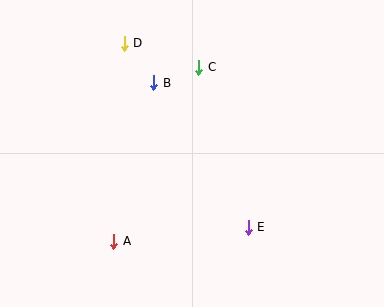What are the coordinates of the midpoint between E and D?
The midpoint between E and D is at (186, 135).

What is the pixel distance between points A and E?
The distance between A and E is 136 pixels.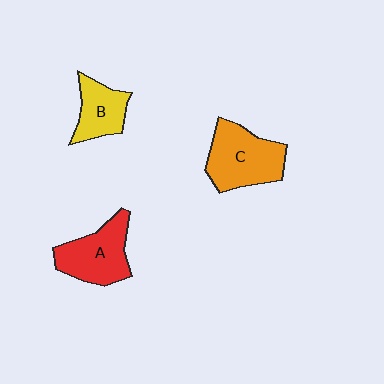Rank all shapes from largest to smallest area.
From largest to smallest: C (orange), A (red), B (yellow).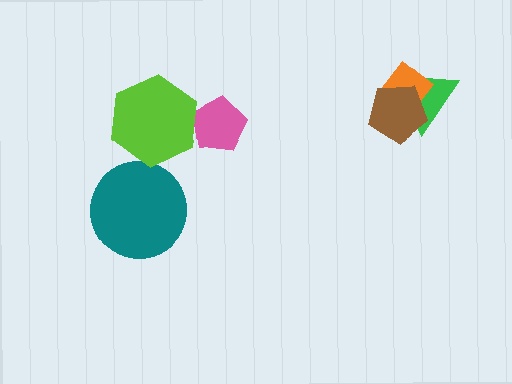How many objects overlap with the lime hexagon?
1 object overlaps with the lime hexagon.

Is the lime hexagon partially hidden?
No, no other shape covers it.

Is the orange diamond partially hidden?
Yes, it is partially covered by another shape.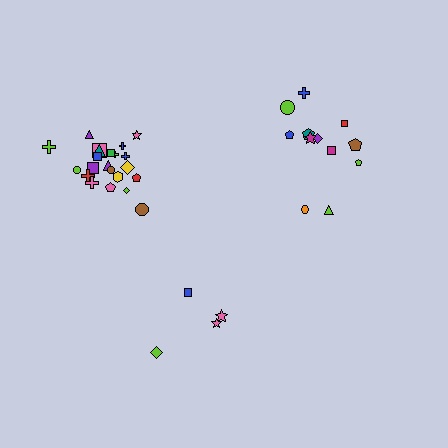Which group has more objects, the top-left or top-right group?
The top-left group.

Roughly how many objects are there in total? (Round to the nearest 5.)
Roughly 40 objects in total.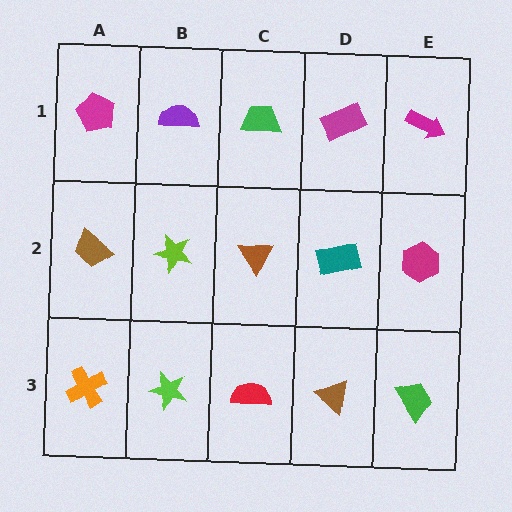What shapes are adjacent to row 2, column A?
A magenta pentagon (row 1, column A), an orange cross (row 3, column A), a lime star (row 2, column B).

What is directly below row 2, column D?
A brown triangle.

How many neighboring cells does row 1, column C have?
3.